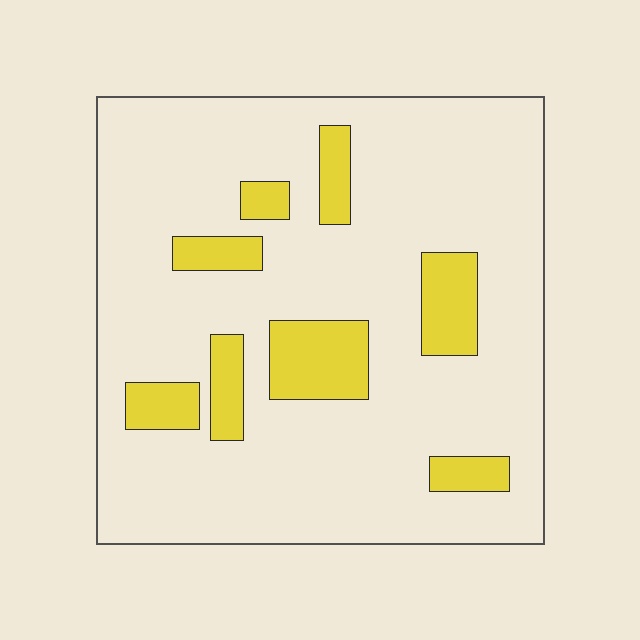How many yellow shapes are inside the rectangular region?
8.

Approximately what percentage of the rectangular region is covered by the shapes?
Approximately 15%.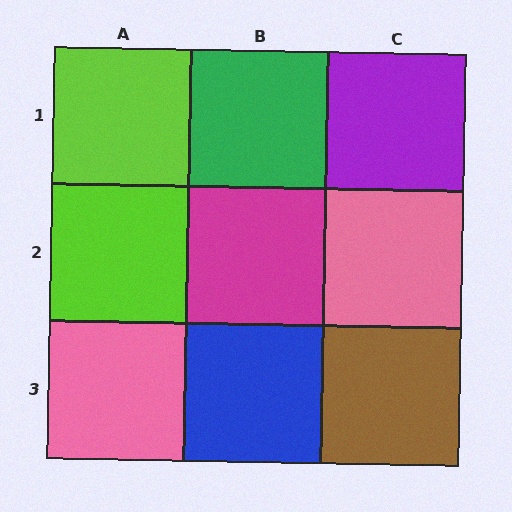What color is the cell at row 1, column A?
Lime.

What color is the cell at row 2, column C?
Pink.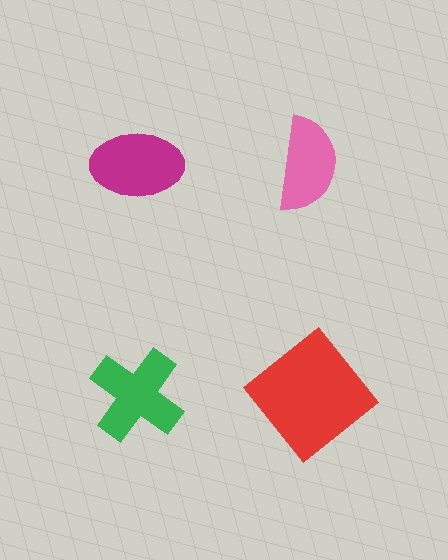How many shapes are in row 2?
2 shapes.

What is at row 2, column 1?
A green cross.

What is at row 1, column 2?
A pink semicircle.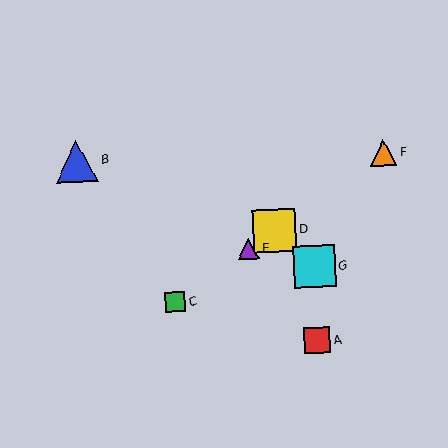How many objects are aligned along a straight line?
4 objects (C, D, E, F) are aligned along a straight line.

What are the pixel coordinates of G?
Object G is at (314, 266).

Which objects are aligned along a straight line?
Objects C, D, E, F are aligned along a straight line.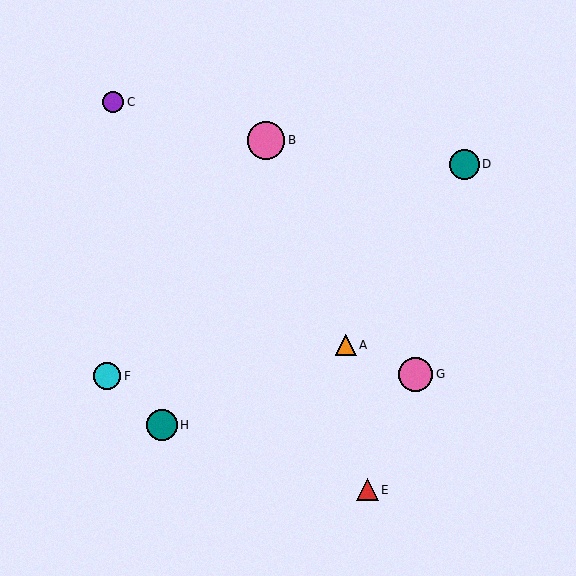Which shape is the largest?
The pink circle (labeled B) is the largest.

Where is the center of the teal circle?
The center of the teal circle is at (162, 425).